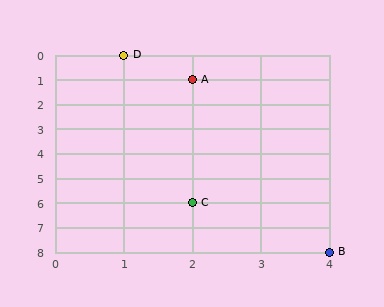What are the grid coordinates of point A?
Point A is at grid coordinates (2, 1).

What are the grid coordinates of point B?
Point B is at grid coordinates (4, 8).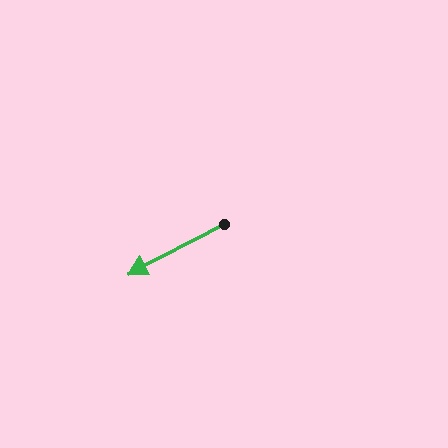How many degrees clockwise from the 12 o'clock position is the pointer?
Approximately 242 degrees.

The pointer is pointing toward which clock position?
Roughly 8 o'clock.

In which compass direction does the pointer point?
Southwest.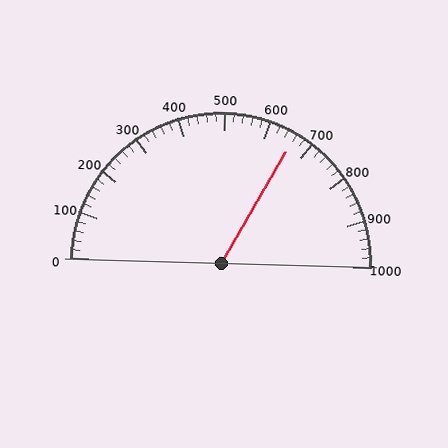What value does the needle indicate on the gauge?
The needle indicates approximately 660.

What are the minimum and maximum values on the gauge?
The gauge ranges from 0 to 1000.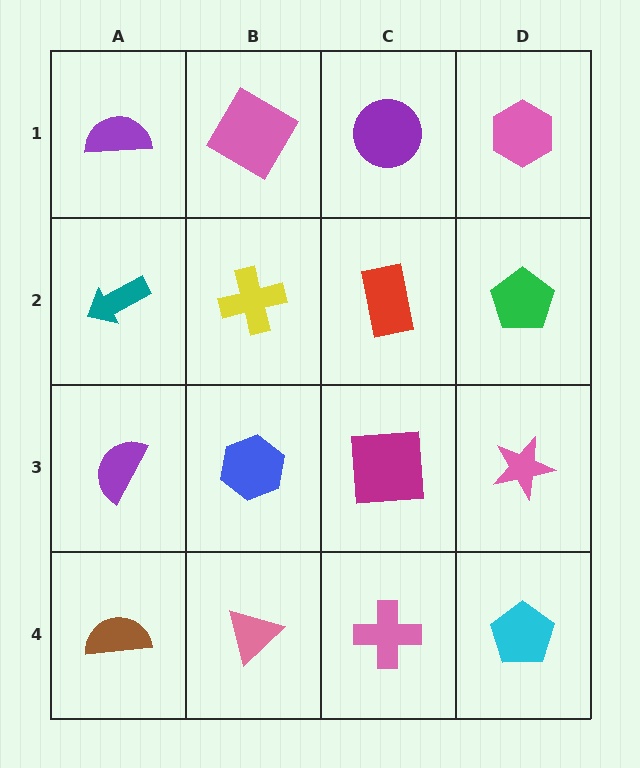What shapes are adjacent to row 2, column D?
A pink hexagon (row 1, column D), a pink star (row 3, column D), a red rectangle (row 2, column C).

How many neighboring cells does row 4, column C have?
3.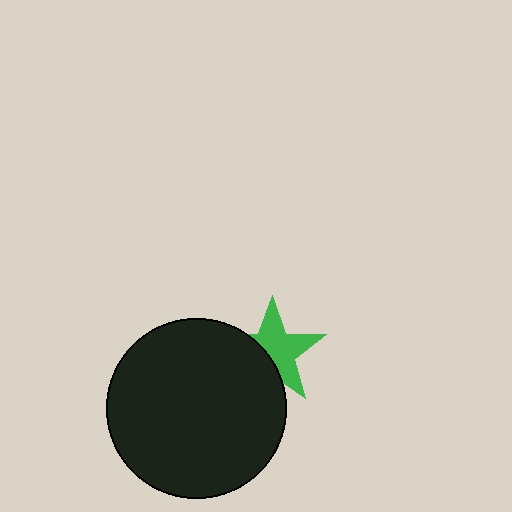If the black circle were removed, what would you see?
You would see the complete green star.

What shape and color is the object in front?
The object in front is a black circle.